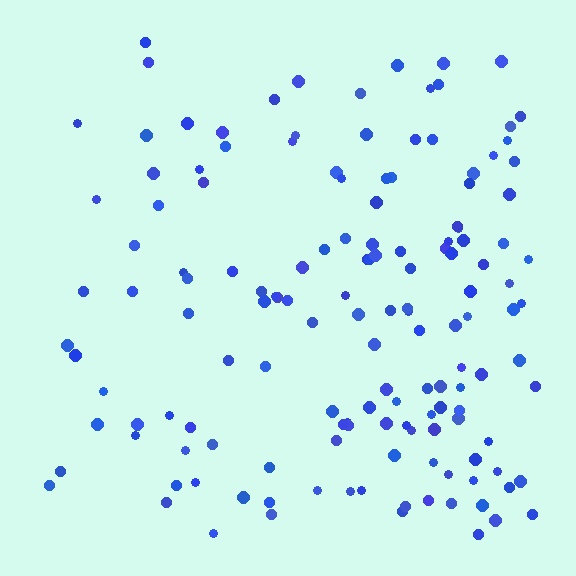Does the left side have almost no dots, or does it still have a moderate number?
Still a moderate number, just noticeably fewer than the right.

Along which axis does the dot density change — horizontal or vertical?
Horizontal.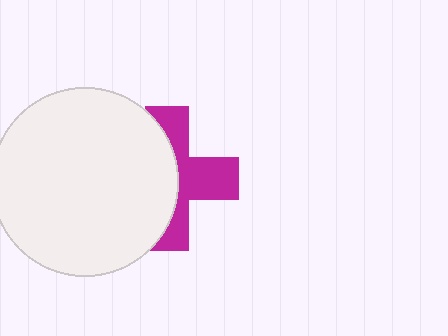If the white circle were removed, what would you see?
You would see the complete magenta cross.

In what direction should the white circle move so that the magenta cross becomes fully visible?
The white circle should move left. That is the shortest direction to clear the overlap and leave the magenta cross fully visible.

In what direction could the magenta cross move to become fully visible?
The magenta cross could move right. That would shift it out from behind the white circle entirely.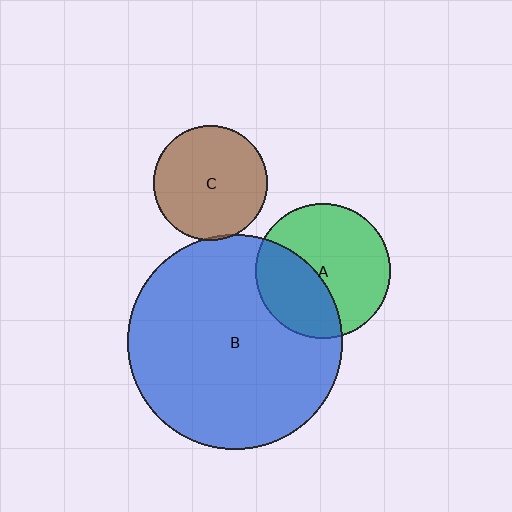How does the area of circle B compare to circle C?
Approximately 3.5 times.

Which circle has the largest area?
Circle B (blue).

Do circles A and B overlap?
Yes.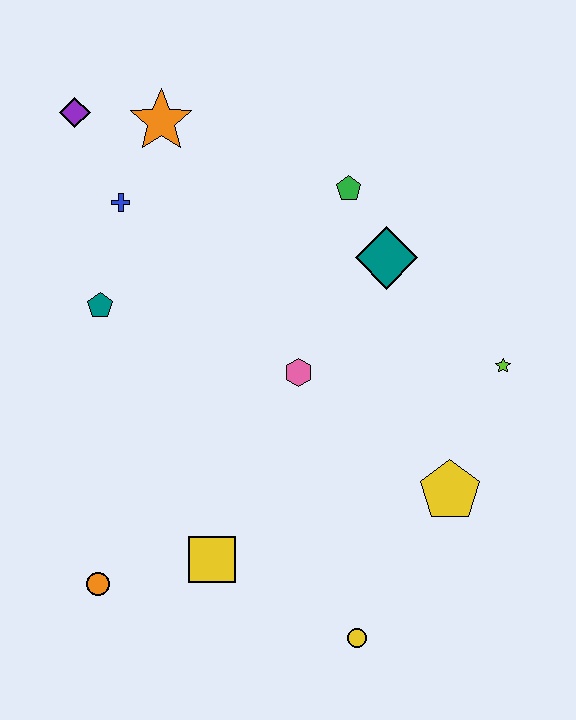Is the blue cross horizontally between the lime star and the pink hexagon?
No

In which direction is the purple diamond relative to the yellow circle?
The purple diamond is above the yellow circle.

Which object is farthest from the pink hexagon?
The purple diamond is farthest from the pink hexagon.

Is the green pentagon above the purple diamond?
No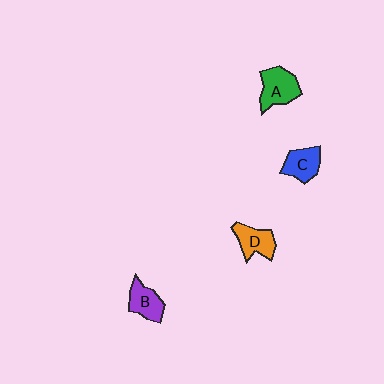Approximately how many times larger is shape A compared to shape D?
Approximately 1.2 times.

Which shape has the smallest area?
Shape B (purple).